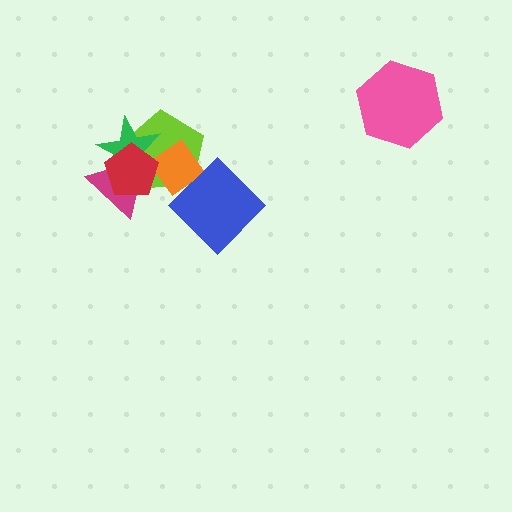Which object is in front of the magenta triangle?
The red pentagon is in front of the magenta triangle.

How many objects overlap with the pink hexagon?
0 objects overlap with the pink hexagon.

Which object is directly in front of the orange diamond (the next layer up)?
The blue diamond is directly in front of the orange diamond.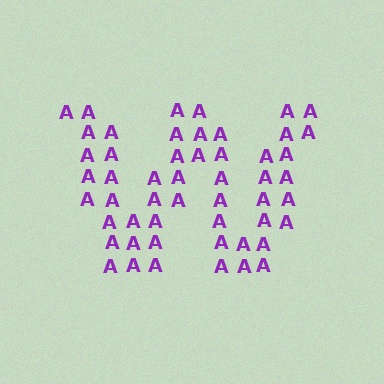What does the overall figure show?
The overall figure shows the letter W.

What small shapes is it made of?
It is made of small letter A's.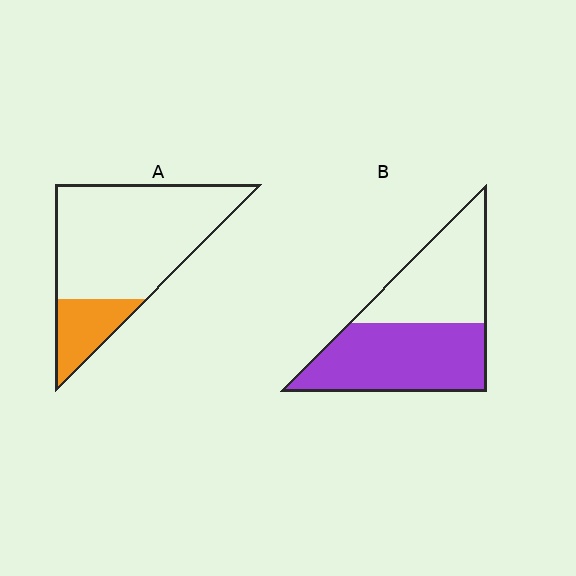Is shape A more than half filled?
No.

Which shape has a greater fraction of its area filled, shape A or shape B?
Shape B.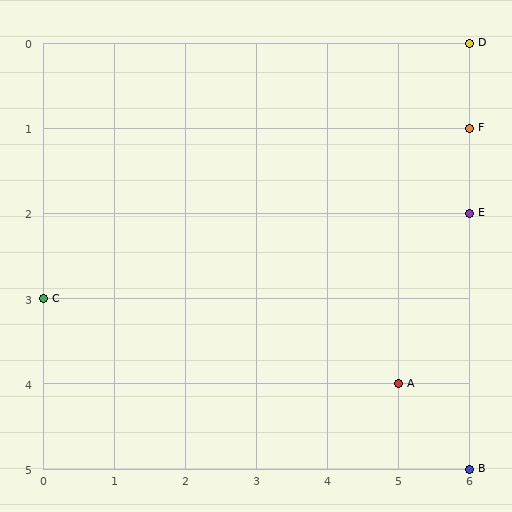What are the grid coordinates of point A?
Point A is at grid coordinates (5, 4).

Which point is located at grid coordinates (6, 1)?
Point F is at (6, 1).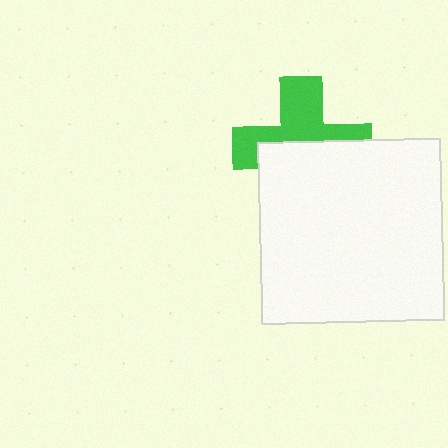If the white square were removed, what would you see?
You would see the complete green cross.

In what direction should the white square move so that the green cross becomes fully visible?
The white square should move down. That is the shortest direction to clear the overlap and leave the green cross fully visible.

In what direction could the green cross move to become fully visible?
The green cross could move up. That would shift it out from behind the white square entirely.